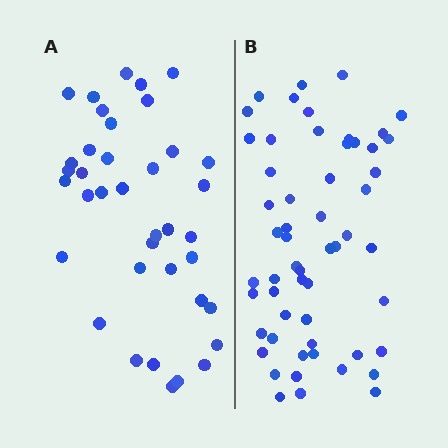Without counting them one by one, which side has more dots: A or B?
Region B (the right region) has more dots.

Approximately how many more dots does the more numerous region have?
Region B has approximately 20 more dots than region A.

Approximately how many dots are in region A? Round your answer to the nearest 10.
About 40 dots. (The exact count is 38, which rounds to 40.)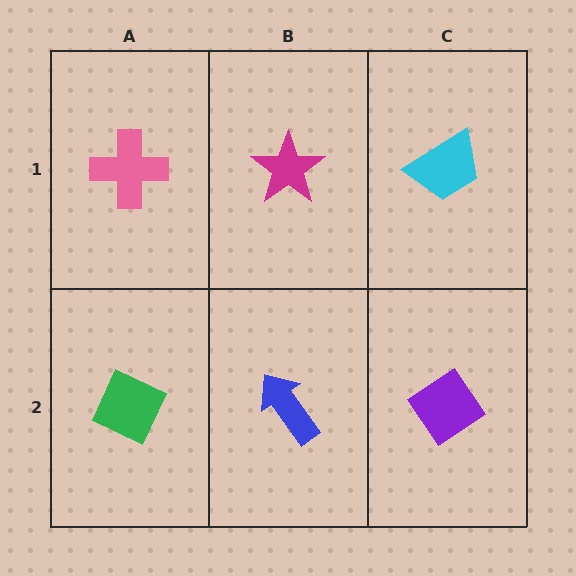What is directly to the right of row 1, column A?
A magenta star.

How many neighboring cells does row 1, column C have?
2.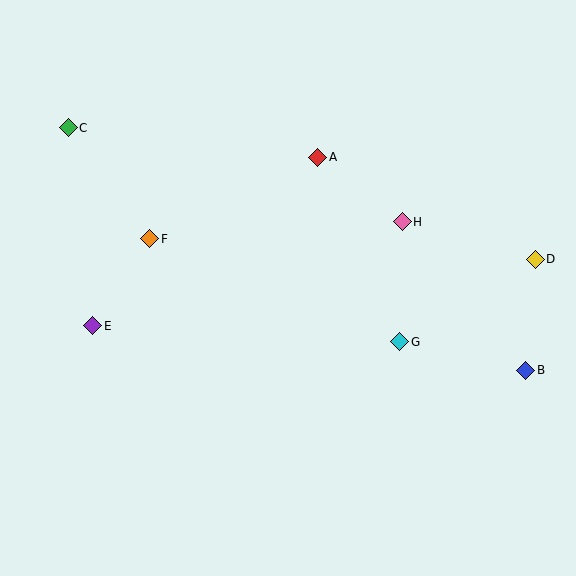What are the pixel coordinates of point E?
Point E is at (93, 326).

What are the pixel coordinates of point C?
Point C is at (68, 128).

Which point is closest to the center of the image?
Point G at (400, 342) is closest to the center.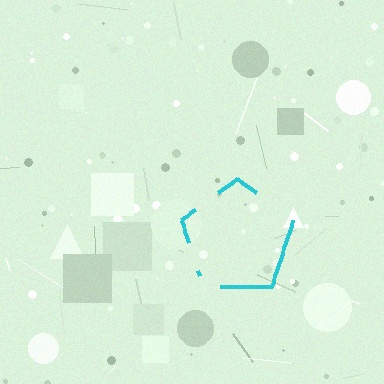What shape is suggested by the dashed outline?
The dashed outline suggests a pentagon.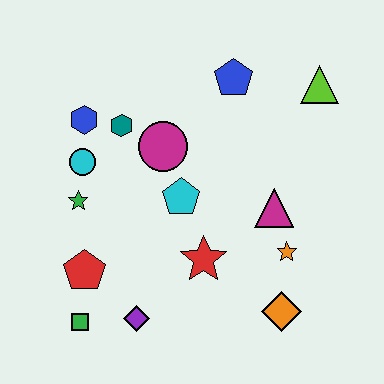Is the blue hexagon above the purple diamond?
Yes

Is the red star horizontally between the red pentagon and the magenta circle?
No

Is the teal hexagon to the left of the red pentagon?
No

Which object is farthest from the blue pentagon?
The green square is farthest from the blue pentagon.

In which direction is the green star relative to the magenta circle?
The green star is to the left of the magenta circle.